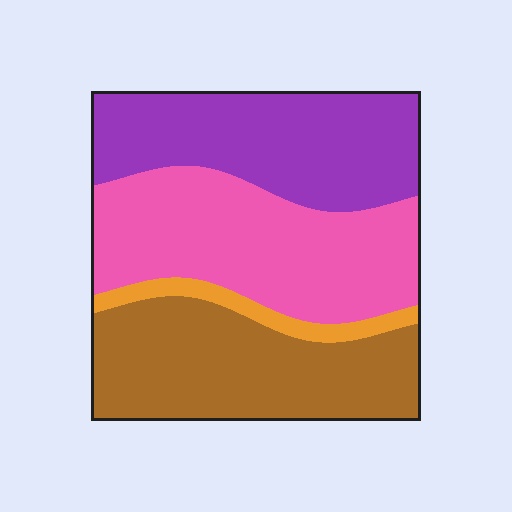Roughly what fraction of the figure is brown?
Brown covers roughly 30% of the figure.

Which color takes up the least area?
Orange, at roughly 5%.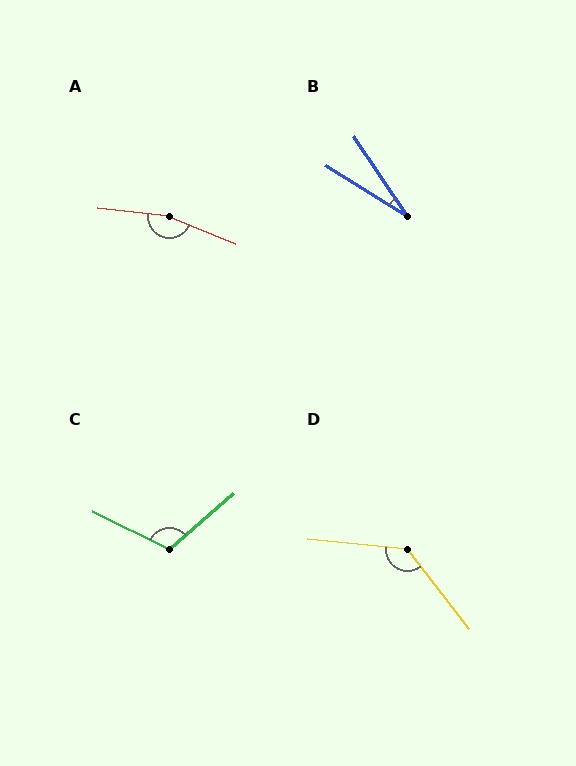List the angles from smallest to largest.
B (24°), C (112°), D (134°), A (164°).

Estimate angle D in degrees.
Approximately 134 degrees.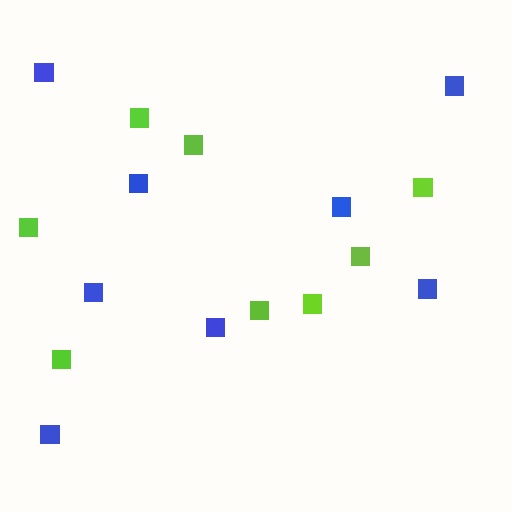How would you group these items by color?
There are 2 groups: one group of lime squares (8) and one group of blue squares (8).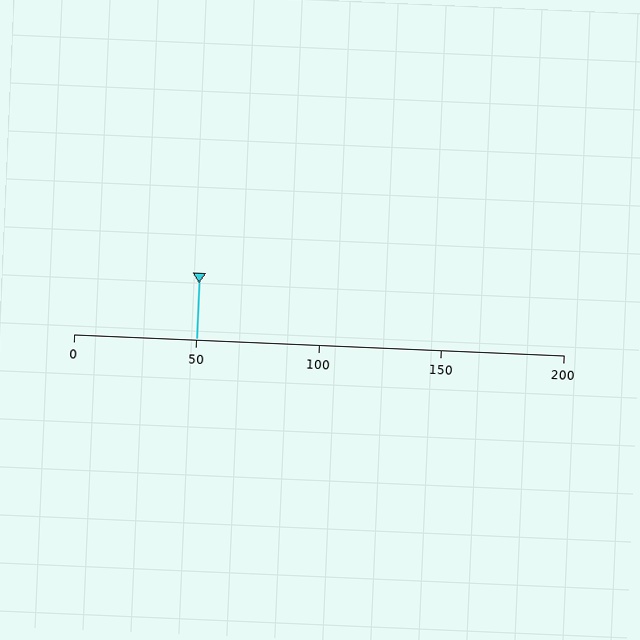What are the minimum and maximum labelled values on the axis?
The axis runs from 0 to 200.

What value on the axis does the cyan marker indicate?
The marker indicates approximately 50.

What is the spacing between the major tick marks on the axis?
The major ticks are spaced 50 apart.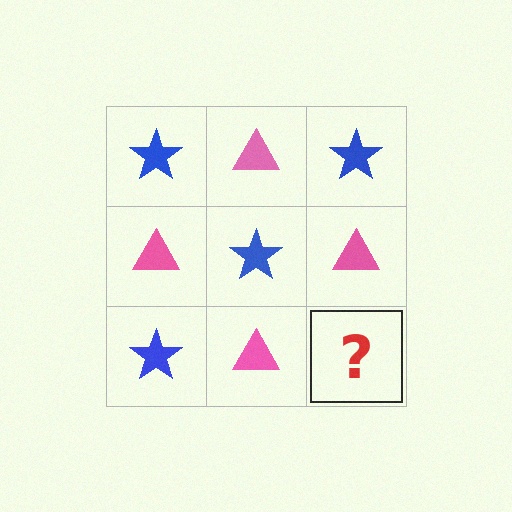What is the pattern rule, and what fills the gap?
The rule is that it alternates blue star and pink triangle in a checkerboard pattern. The gap should be filled with a blue star.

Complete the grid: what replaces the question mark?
The question mark should be replaced with a blue star.